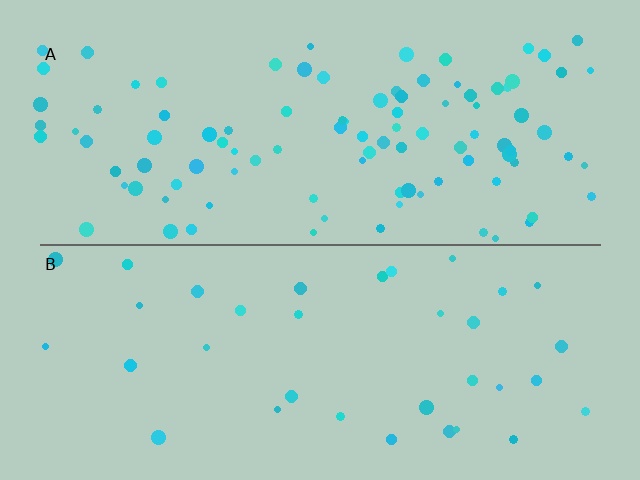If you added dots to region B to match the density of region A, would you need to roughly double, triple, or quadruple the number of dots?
Approximately triple.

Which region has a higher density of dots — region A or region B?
A (the top).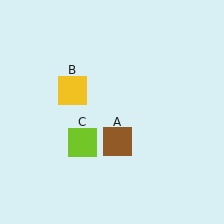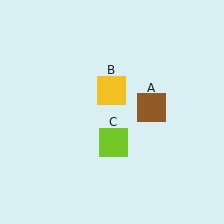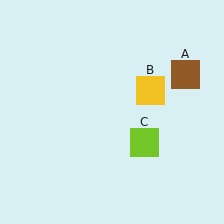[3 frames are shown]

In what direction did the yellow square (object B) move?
The yellow square (object B) moved right.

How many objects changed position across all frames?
3 objects changed position: brown square (object A), yellow square (object B), lime square (object C).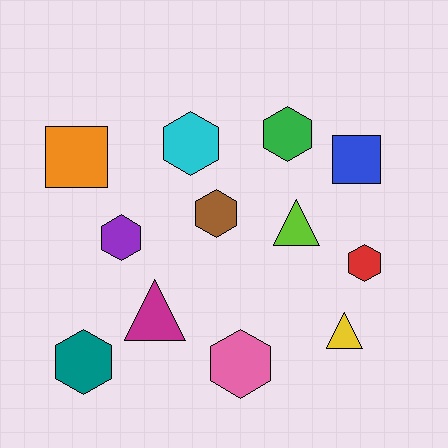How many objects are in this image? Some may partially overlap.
There are 12 objects.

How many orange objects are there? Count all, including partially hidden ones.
There is 1 orange object.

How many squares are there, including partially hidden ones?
There are 2 squares.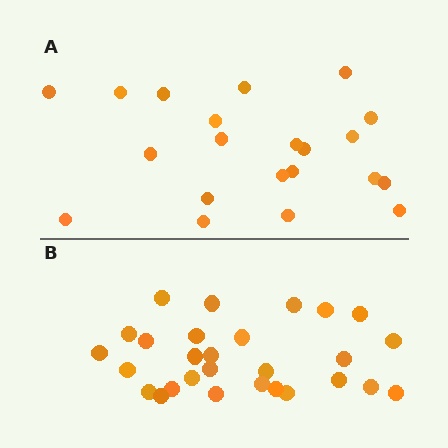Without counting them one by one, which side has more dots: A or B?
Region B (the bottom region) has more dots.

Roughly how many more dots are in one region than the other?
Region B has roughly 8 or so more dots than region A.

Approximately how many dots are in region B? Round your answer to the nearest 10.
About 30 dots. (The exact count is 28, which rounds to 30.)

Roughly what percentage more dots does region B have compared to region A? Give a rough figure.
About 35% more.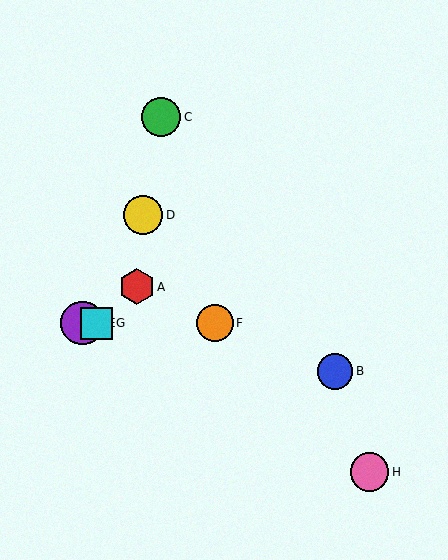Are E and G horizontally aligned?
Yes, both are at y≈323.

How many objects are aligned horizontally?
3 objects (E, F, G) are aligned horizontally.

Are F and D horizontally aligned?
No, F is at y≈323 and D is at y≈215.